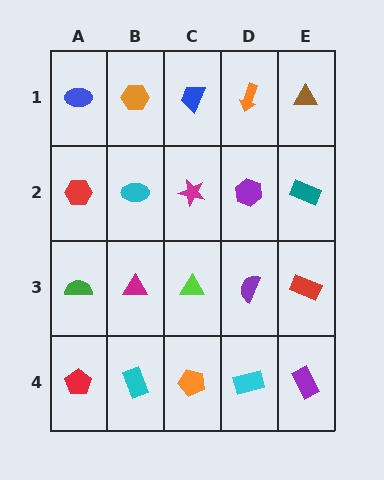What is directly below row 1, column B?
A cyan ellipse.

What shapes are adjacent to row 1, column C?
A magenta star (row 2, column C), an orange hexagon (row 1, column B), an orange arrow (row 1, column D).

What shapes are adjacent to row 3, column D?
A purple hexagon (row 2, column D), a cyan rectangle (row 4, column D), a lime triangle (row 3, column C), a red rectangle (row 3, column E).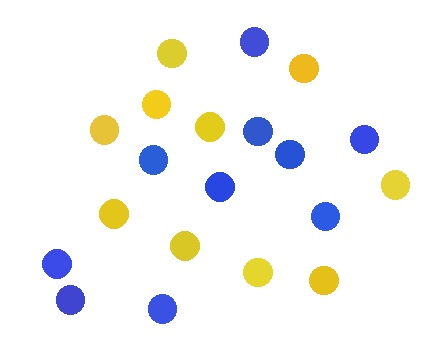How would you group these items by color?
There are 2 groups: one group of yellow circles (10) and one group of blue circles (10).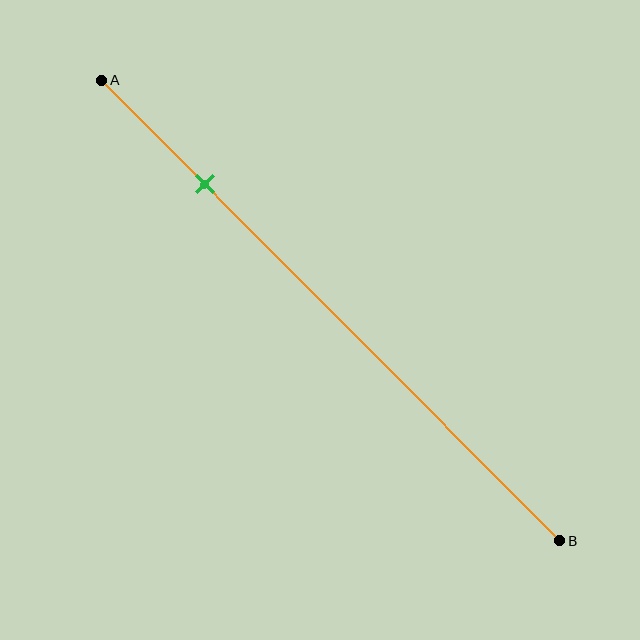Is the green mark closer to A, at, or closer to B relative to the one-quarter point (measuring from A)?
The green mark is approximately at the one-quarter point of segment AB.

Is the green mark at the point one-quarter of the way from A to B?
Yes, the mark is approximately at the one-quarter point.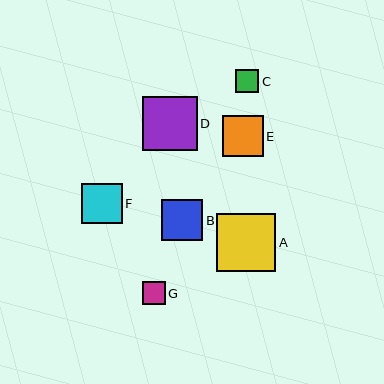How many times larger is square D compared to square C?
Square D is approximately 2.4 times the size of square C.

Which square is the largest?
Square A is the largest with a size of approximately 59 pixels.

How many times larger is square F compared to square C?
Square F is approximately 1.8 times the size of square C.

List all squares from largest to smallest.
From largest to smallest: A, D, B, E, F, C, G.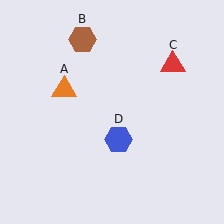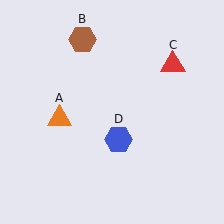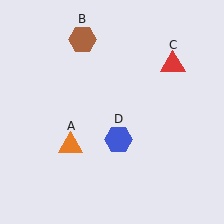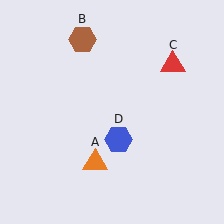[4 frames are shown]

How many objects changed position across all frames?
1 object changed position: orange triangle (object A).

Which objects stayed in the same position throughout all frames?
Brown hexagon (object B) and red triangle (object C) and blue hexagon (object D) remained stationary.